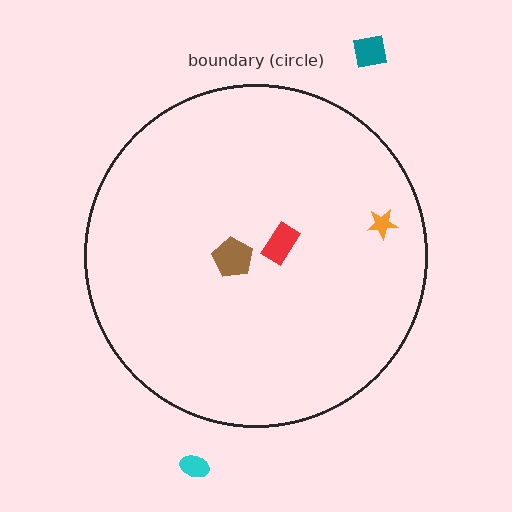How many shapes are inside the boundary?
3 inside, 2 outside.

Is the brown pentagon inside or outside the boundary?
Inside.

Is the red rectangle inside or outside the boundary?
Inside.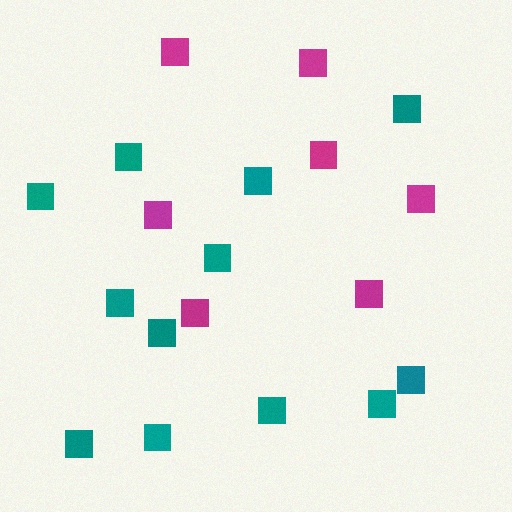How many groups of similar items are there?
There are 2 groups: one group of teal squares (12) and one group of magenta squares (7).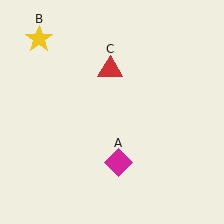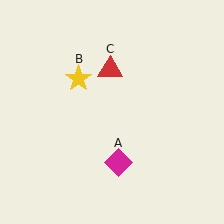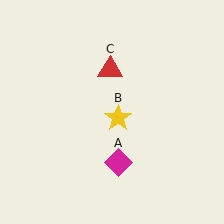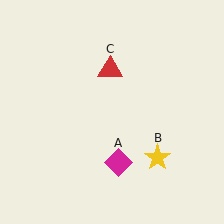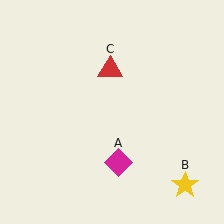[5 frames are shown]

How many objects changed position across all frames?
1 object changed position: yellow star (object B).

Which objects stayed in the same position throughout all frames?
Magenta diamond (object A) and red triangle (object C) remained stationary.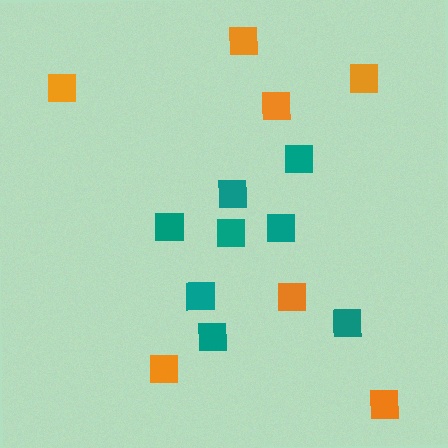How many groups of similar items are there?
There are 2 groups: one group of orange squares (7) and one group of teal squares (8).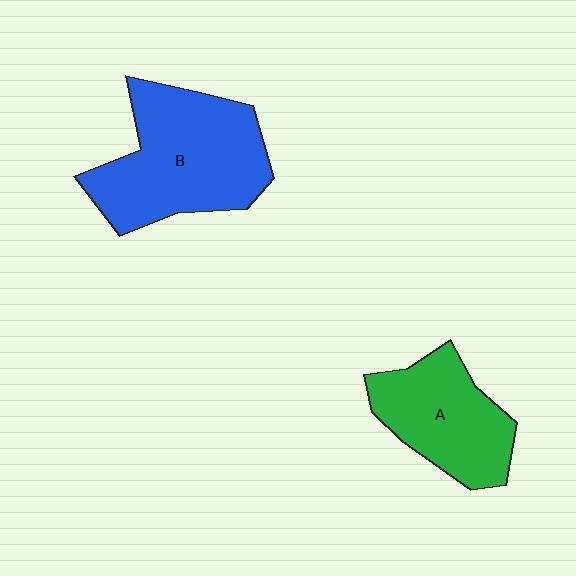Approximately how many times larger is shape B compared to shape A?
Approximately 1.4 times.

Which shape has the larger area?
Shape B (blue).